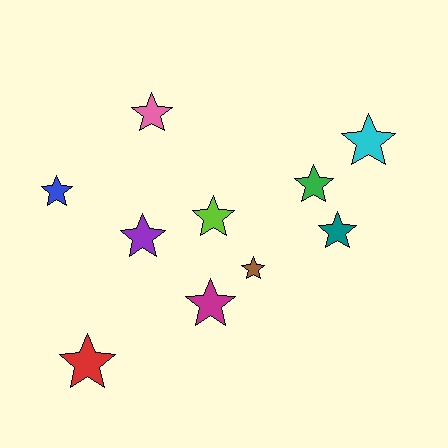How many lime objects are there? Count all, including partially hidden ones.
There is 1 lime object.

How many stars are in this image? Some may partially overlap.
There are 10 stars.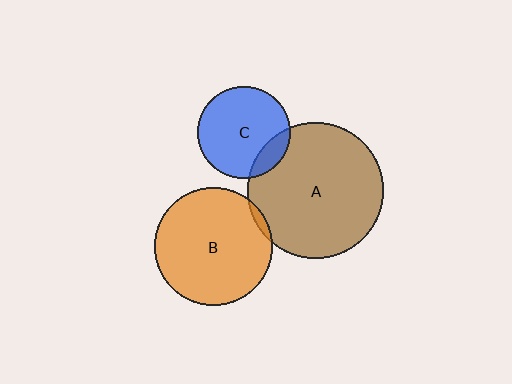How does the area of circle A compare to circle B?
Approximately 1.3 times.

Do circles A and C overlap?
Yes.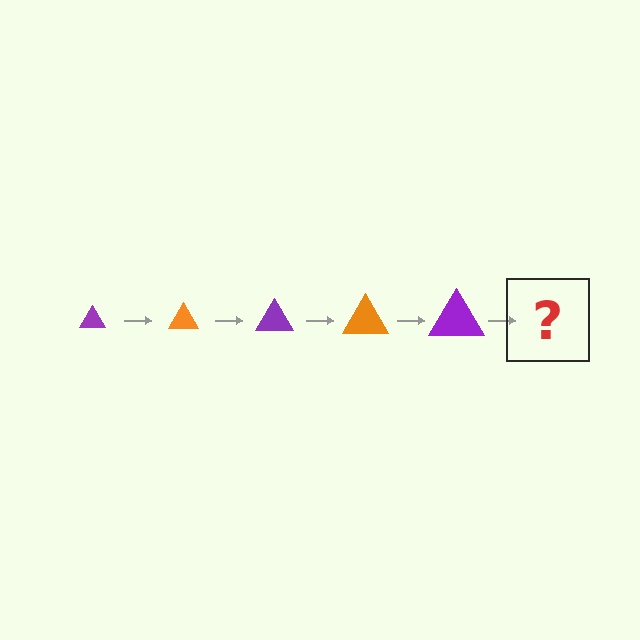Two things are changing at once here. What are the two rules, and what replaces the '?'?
The two rules are that the triangle grows larger each step and the color cycles through purple and orange. The '?' should be an orange triangle, larger than the previous one.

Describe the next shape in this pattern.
It should be an orange triangle, larger than the previous one.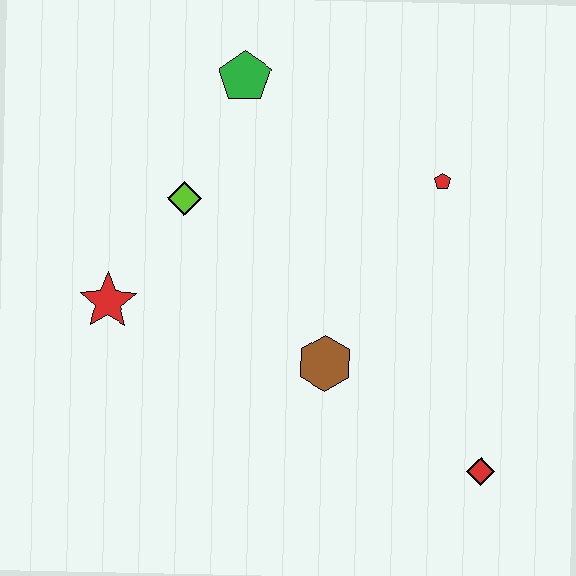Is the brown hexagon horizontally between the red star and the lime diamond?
No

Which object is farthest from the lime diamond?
The red diamond is farthest from the lime diamond.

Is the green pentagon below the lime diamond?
No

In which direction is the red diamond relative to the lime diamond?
The red diamond is to the right of the lime diamond.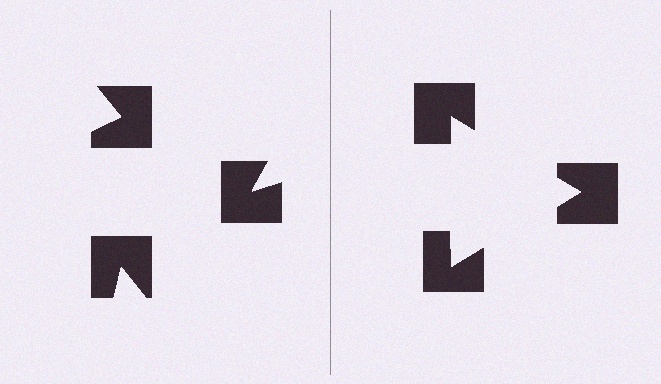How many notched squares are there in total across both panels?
6 — 3 on each side.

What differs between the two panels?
The notched squares are positioned identically on both sides; only the wedge orientations differ. On the right they align to a triangle; on the left they are misaligned.